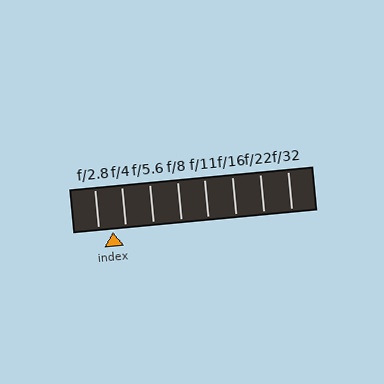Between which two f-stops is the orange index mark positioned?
The index mark is between f/2.8 and f/4.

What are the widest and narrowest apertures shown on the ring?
The widest aperture shown is f/2.8 and the narrowest is f/32.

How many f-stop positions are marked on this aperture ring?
There are 8 f-stop positions marked.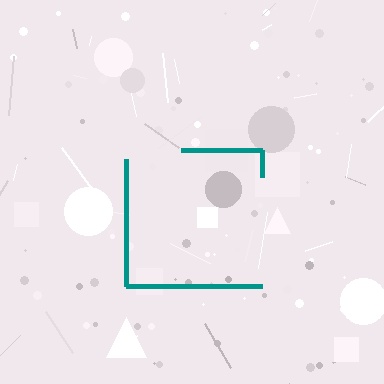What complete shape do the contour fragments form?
The contour fragments form a square.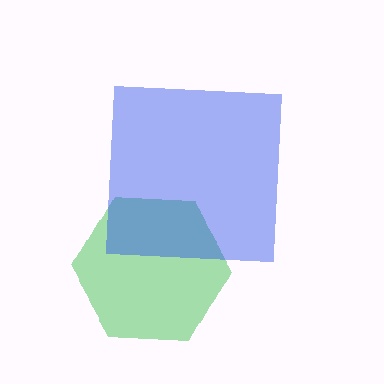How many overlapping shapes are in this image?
There are 2 overlapping shapes in the image.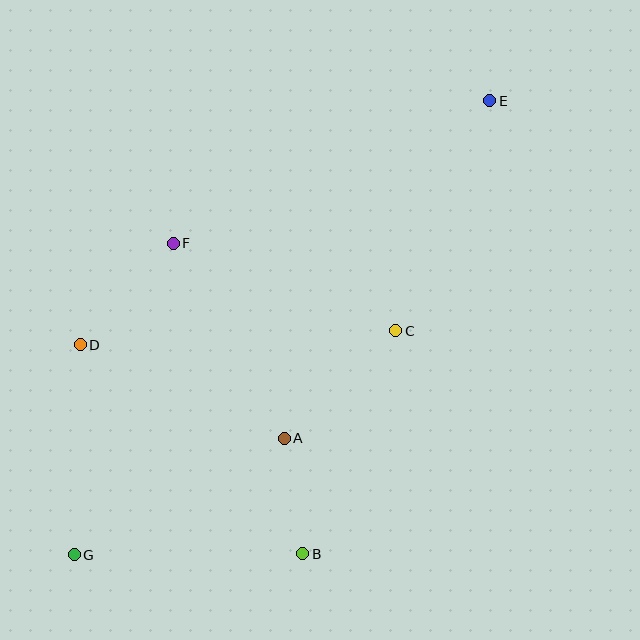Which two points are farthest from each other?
Points E and G are farthest from each other.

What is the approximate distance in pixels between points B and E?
The distance between B and E is approximately 490 pixels.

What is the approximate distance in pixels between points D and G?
The distance between D and G is approximately 210 pixels.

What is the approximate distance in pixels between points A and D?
The distance between A and D is approximately 224 pixels.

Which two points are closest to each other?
Points A and B are closest to each other.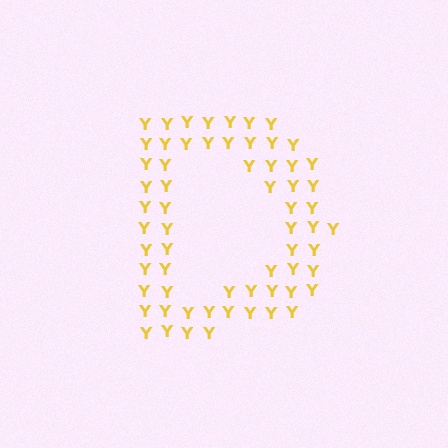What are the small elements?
The small elements are letter Y's.